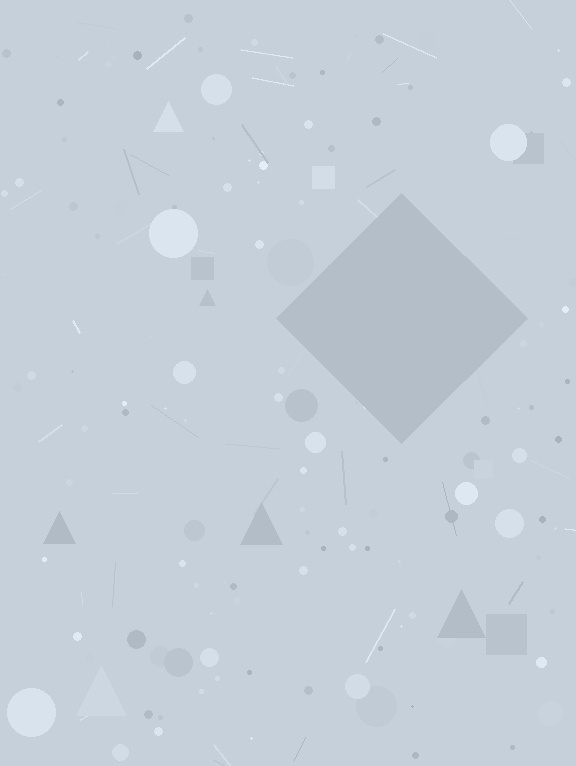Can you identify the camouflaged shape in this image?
The camouflaged shape is a diamond.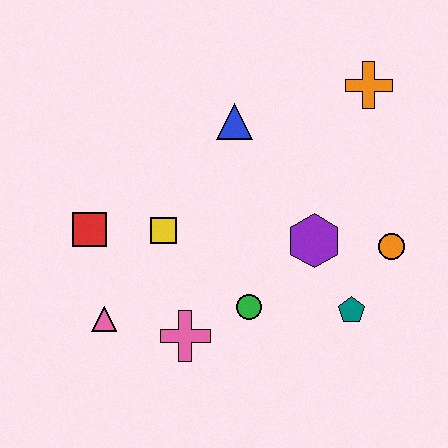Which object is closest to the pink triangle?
The pink cross is closest to the pink triangle.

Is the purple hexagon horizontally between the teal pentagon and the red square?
Yes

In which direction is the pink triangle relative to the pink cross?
The pink triangle is to the left of the pink cross.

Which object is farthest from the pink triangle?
The orange cross is farthest from the pink triangle.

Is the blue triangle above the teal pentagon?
Yes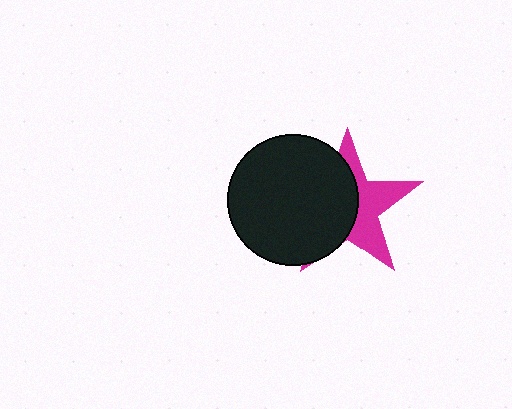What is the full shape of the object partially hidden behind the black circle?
The partially hidden object is a magenta star.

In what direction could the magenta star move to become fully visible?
The magenta star could move right. That would shift it out from behind the black circle entirely.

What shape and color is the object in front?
The object in front is a black circle.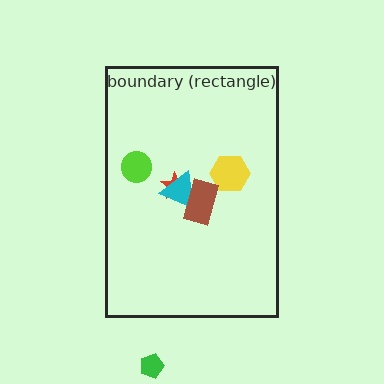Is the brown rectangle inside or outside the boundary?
Inside.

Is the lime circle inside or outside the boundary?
Inside.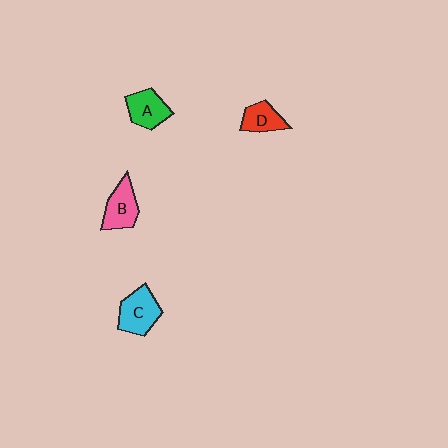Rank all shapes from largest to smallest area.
From largest to smallest: C (cyan), B (pink), A (green), D (red).